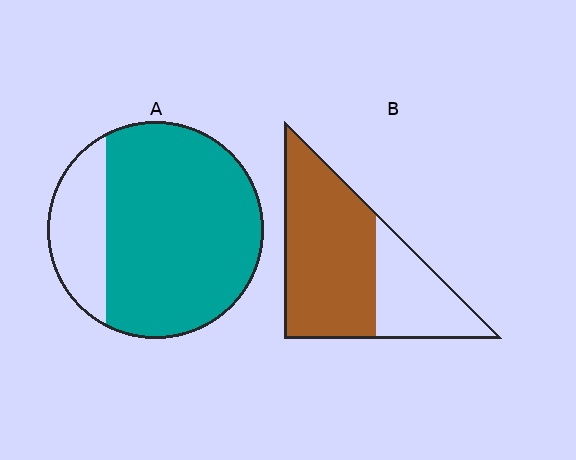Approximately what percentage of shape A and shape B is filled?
A is approximately 80% and B is approximately 65%.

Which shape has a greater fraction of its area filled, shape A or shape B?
Shape A.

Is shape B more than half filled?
Yes.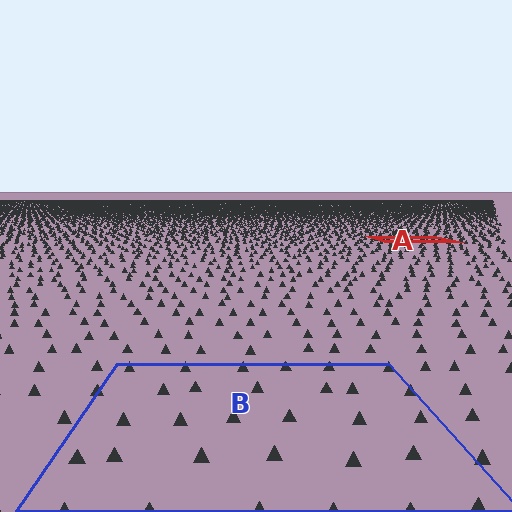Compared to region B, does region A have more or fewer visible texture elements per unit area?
Region A has more texture elements per unit area — they are packed more densely because it is farther away.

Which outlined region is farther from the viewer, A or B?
Region A is farther from the viewer — the texture elements inside it appear smaller and more densely packed.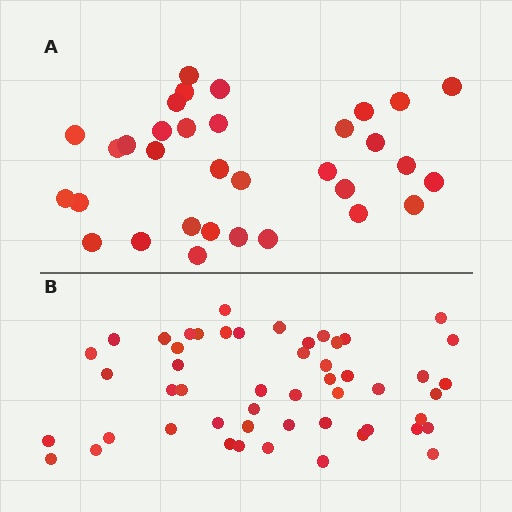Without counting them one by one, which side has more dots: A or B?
Region B (the bottom region) has more dots.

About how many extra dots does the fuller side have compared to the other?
Region B has approximately 20 more dots than region A.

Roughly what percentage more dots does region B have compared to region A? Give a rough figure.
About 55% more.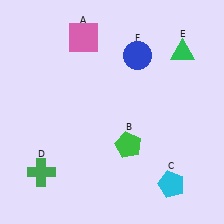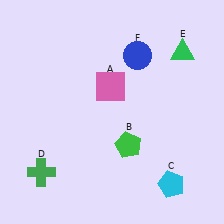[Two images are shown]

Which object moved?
The pink square (A) moved down.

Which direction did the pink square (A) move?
The pink square (A) moved down.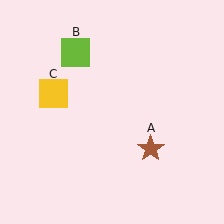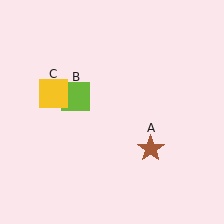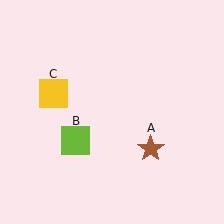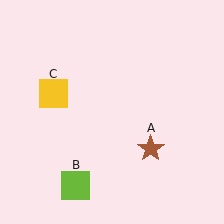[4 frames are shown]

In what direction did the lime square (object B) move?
The lime square (object B) moved down.